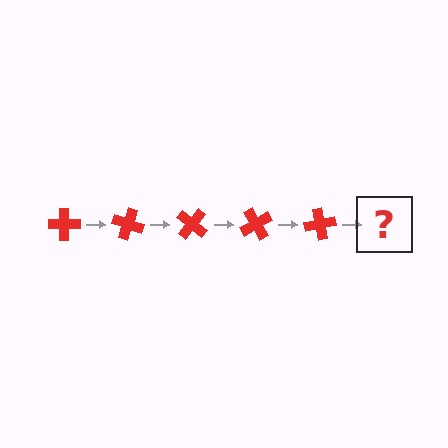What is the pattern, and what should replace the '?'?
The pattern is that the cross rotates 20 degrees each step. The '?' should be a red cross rotated 100 degrees.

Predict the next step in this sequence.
The next step is a red cross rotated 100 degrees.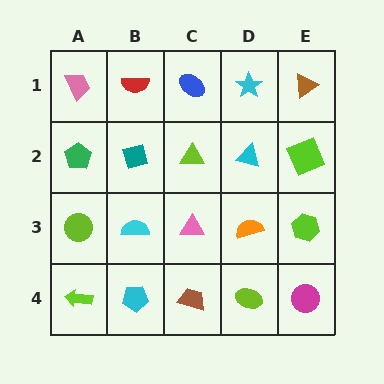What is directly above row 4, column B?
A cyan semicircle.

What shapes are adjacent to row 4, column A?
A lime circle (row 3, column A), a cyan pentagon (row 4, column B).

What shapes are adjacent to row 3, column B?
A teal diamond (row 2, column B), a cyan pentagon (row 4, column B), a lime circle (row 3, column A), a pink triangle (row 3, column C).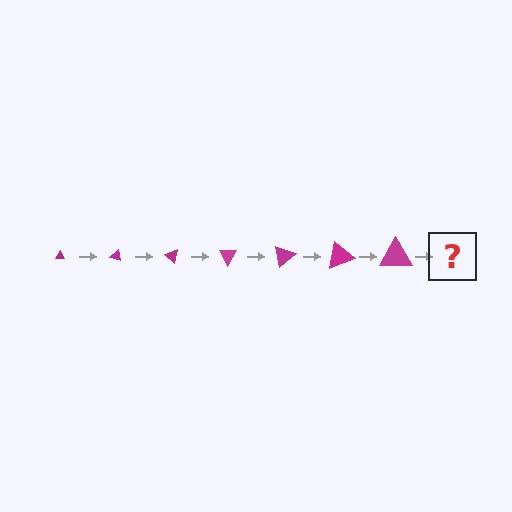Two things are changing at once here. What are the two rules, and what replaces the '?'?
The two rules are that the triangle grows larger each step and it rotates 20 degrees each step. The '?' should be a triangle, larger than the previous one and rotated 140 degrees from the start.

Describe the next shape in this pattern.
It should be a triangle, larger than the previous one and rotated 140 degrees from the start.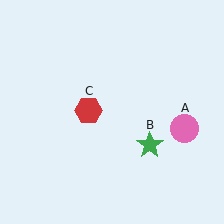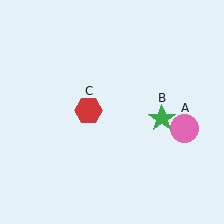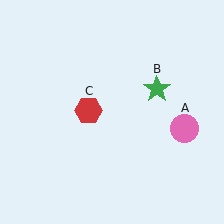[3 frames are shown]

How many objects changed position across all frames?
1 object changed position: green star (object B).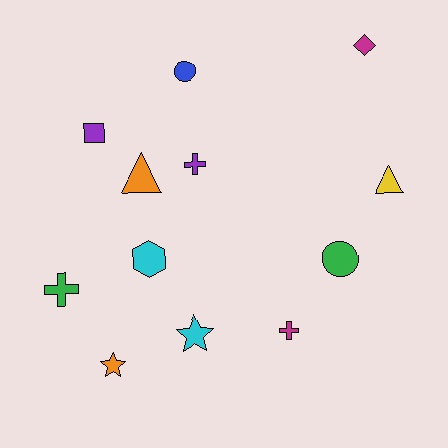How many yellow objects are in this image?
There is 1 yellow object.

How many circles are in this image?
There are 2 circles.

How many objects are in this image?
There are 12 objects.